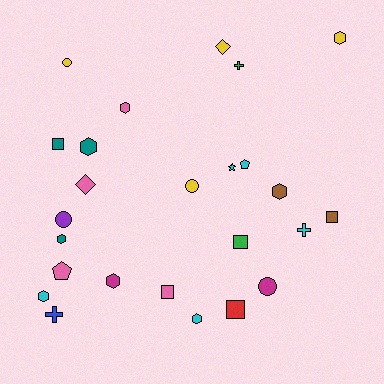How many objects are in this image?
There are 25 objects.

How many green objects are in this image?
There are 2 green objects.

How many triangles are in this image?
There are no triangles.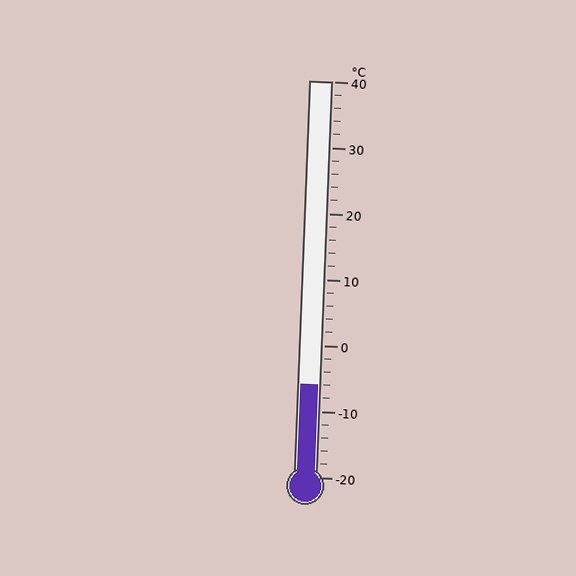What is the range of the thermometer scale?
The thermometer scale ranges from -20°C to 40°C.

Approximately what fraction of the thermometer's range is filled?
The thermometer is filled to approximately 25% of its range.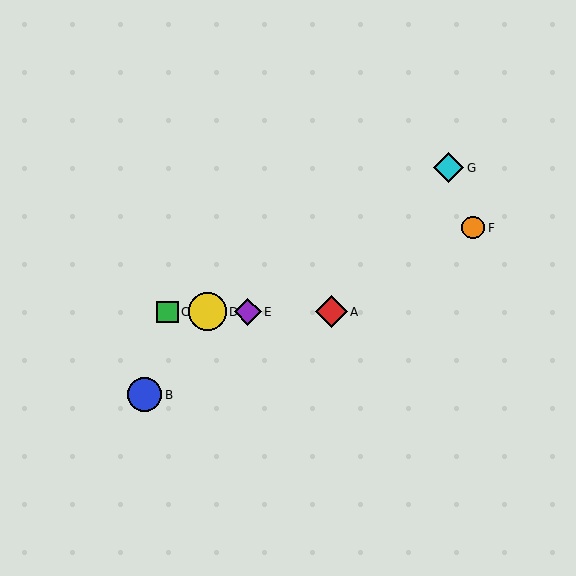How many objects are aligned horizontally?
4 objects (A, C, D, E) are aligned horizontally.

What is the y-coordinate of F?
Object F is at y≈228.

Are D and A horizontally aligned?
Yes, both are at y≈312.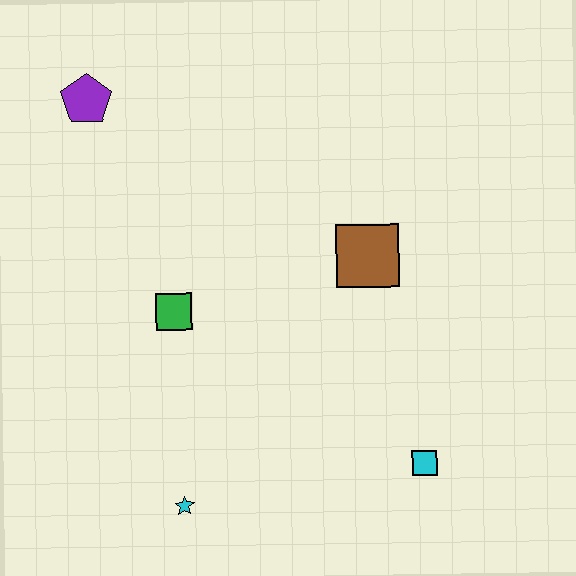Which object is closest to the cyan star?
The green square is closest to the cyan star.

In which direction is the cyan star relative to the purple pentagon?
The cyan star is below the purple pentagon.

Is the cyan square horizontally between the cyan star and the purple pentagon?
No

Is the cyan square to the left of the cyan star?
No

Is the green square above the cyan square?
Yes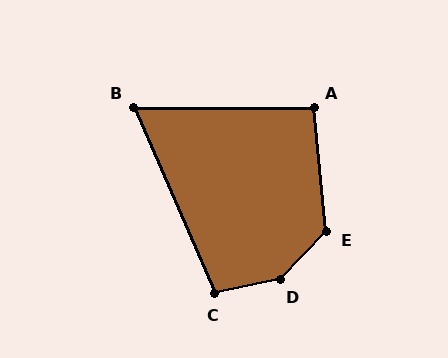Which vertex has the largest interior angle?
D, at approximately 146 degrees.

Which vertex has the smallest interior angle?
B, at approximately 67 degrees.